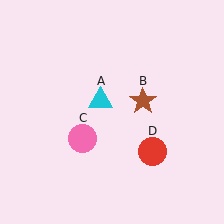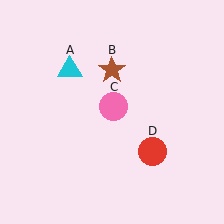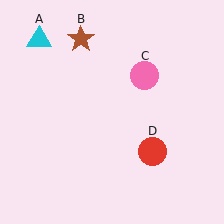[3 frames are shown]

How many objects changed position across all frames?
3 objects changed position: cyan triangle (object A), brown star (object B), pink circle (object C).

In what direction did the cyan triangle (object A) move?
The cyan triangle (object A) moved up and to the left.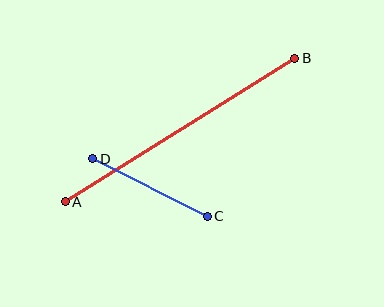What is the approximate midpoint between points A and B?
The midpoint is at approximately (180, 130) pixels.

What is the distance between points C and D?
The distance is approximately 128 pixels.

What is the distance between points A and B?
The distance is approximately 270 pixels.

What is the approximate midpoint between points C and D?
The midpoint is at approximately (150, 187) pixels.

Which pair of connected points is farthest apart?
Points A and B are farthest apart.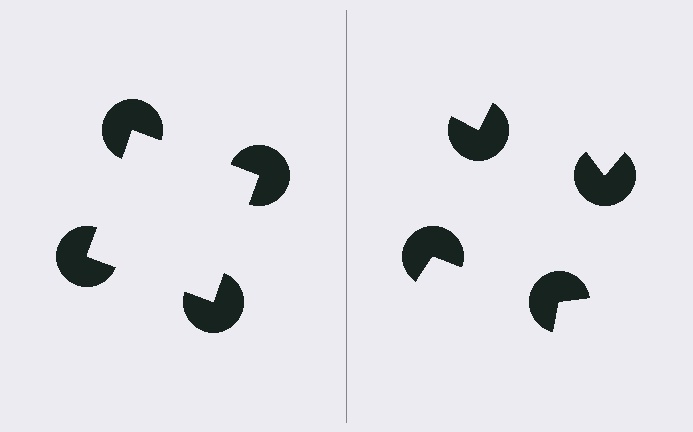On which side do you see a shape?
An illusory square appears on the left side. On the right side the wedge cuts are rotated, so no coherent shape forms.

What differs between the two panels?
The pac-man discs are positioned identically on both sides; only the wedge orientations differ. On the left they align to a square; on the right they are misaligned.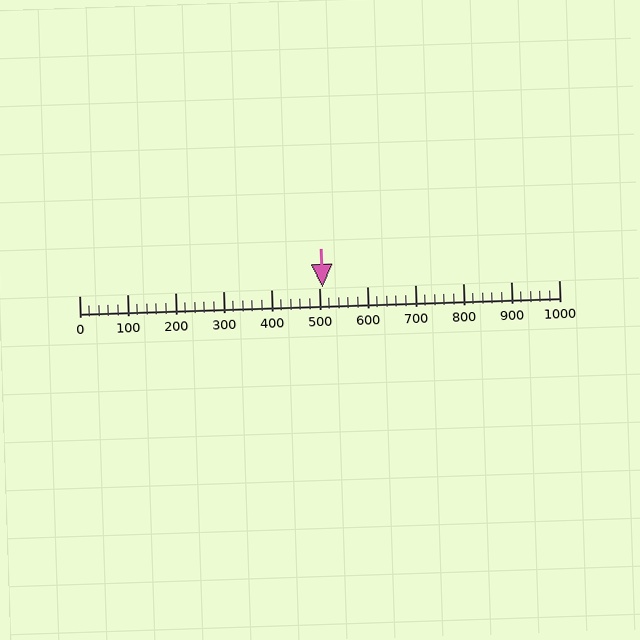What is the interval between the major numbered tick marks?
The major tick marks are spaced 100 units apart.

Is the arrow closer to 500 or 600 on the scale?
The arrow is closer to 500.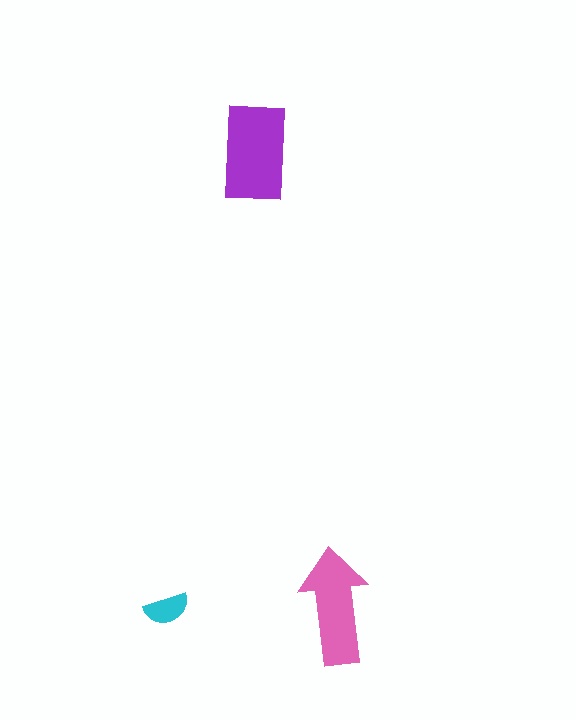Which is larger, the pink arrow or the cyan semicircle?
The pink arrow.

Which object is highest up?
The purple rectangle is topmost.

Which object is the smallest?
The cyan semicircle.